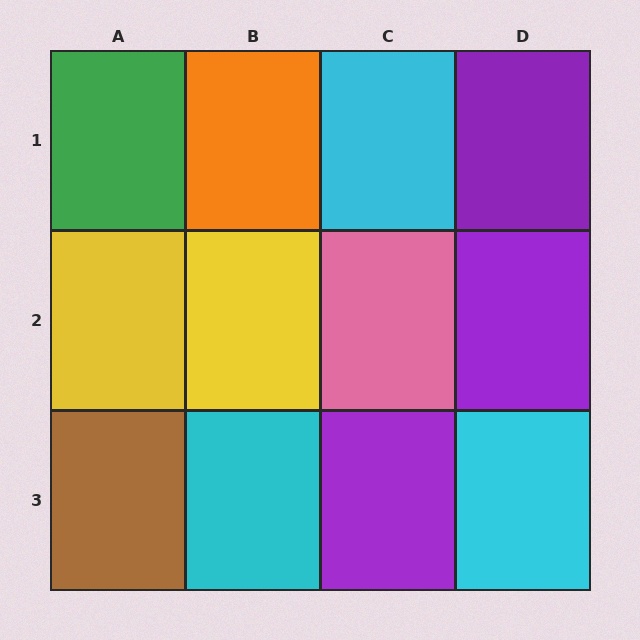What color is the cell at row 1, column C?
Cyan.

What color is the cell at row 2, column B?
Yellow.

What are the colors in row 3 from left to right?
Brown, cyan, purple, cyan.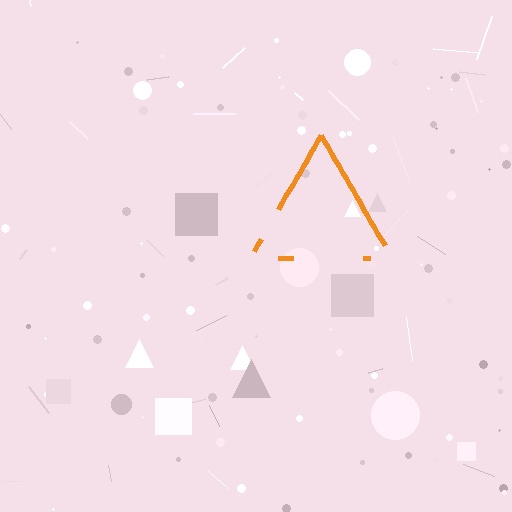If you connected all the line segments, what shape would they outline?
They would outline a triangle.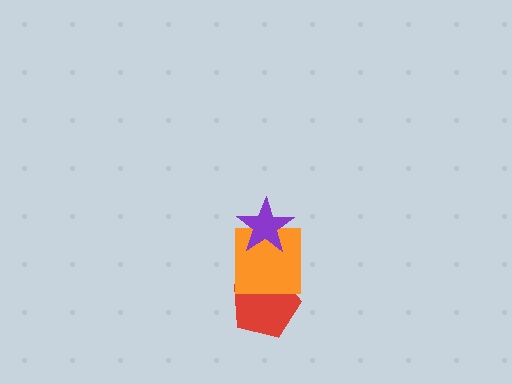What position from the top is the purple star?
The purple star is 1st from the top.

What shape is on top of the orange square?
The purple star is on top of the orange square.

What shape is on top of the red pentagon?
The orange square is on top of the red pentagon.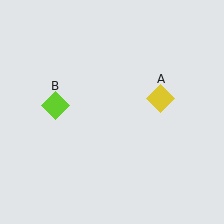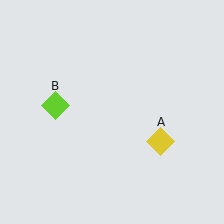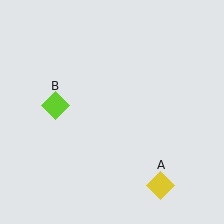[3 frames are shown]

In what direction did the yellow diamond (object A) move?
The yellow diamond (object A) moved down.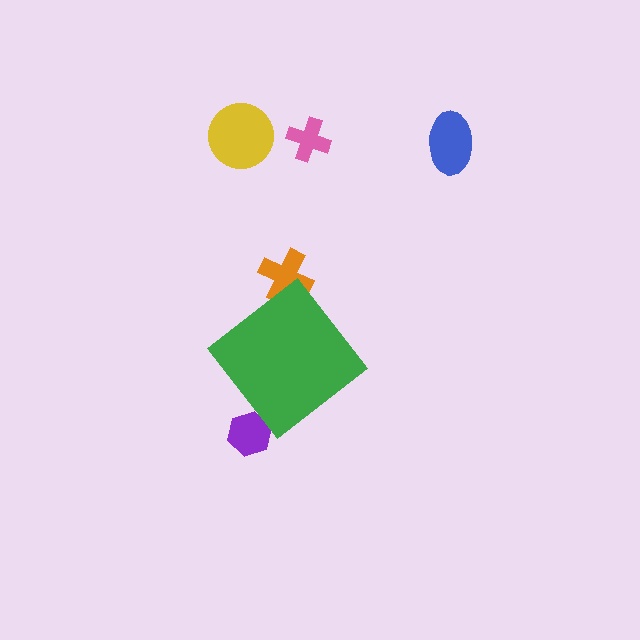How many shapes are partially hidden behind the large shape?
2 shapes are partially hidden.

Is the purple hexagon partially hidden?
Yes, the purple hexagon is partially hidden behind the green diamond.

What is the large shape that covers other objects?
A green diamond.